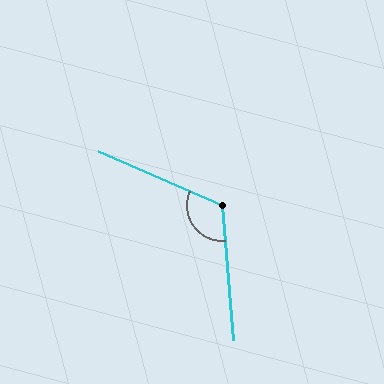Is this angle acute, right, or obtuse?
It is obtuse.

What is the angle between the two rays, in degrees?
Approximately 118 degrees.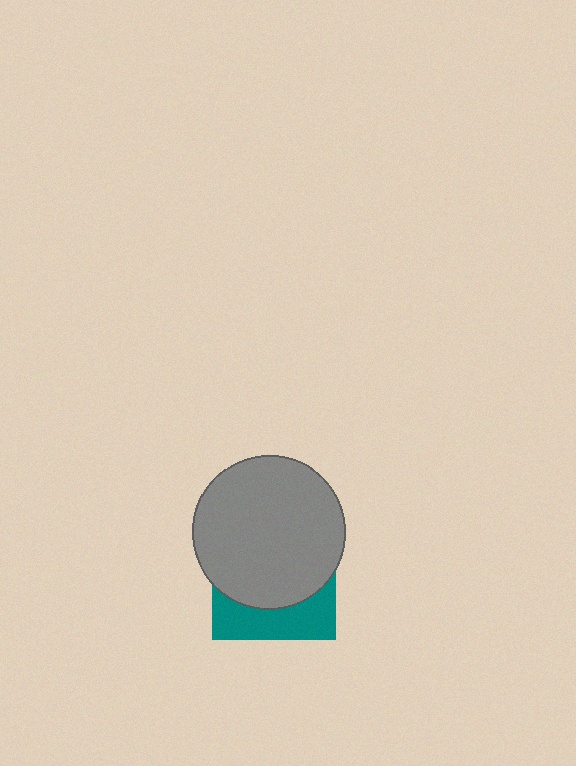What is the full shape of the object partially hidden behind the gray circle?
The partially hidden object is a teal square.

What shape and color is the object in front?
The object in front is a gray circle.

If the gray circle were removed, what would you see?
You would see the complete teal square.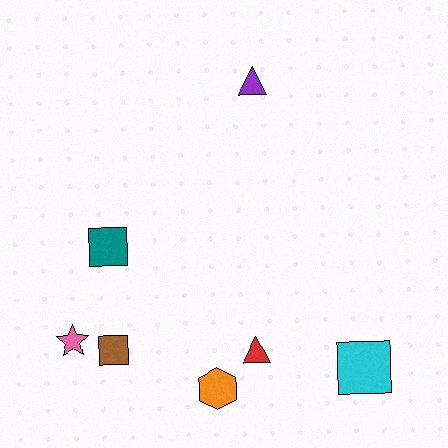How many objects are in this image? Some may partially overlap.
There are 7 objects.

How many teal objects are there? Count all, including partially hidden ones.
There is 1 teal object.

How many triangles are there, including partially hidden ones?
There are 2 triangles.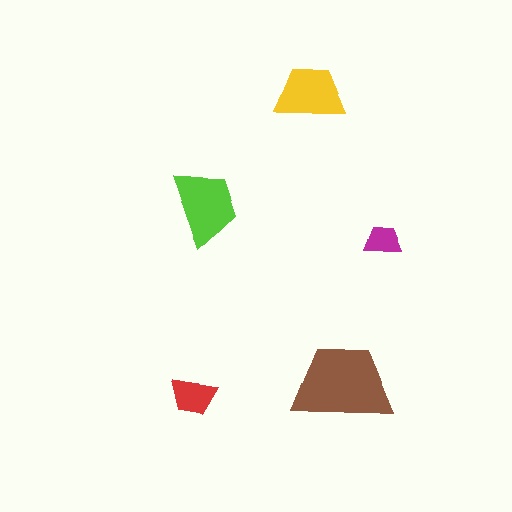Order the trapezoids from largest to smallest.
the brown one, the lime one, the yellow one, the red one, the magenta one.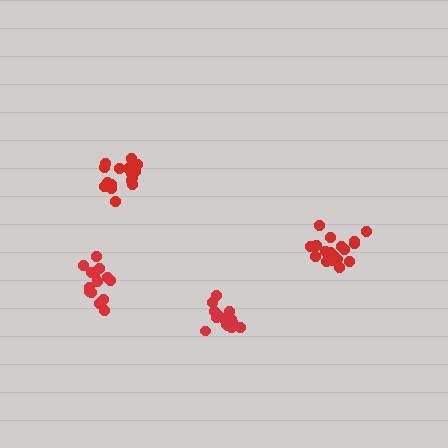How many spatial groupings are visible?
There are 4 spatial groupings.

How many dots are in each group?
Group 1: 18 dots, Group 2: 17 dots, Group 3: 15 dots, Group 4: 14 dots (64 total).